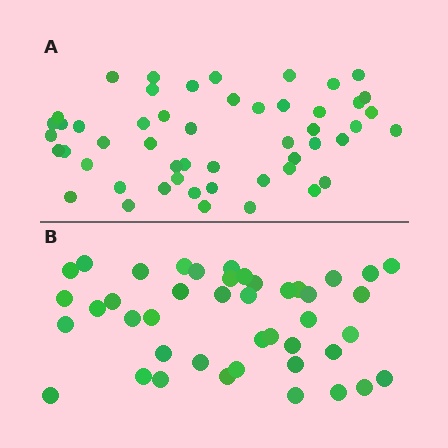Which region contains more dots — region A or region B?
Region A (the top region) has more dots.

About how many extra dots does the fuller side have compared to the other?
Region A has roughly 8 or so more dots than region B.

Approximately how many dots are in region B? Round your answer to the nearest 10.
About 40 dots. (The exact count is 43, which rounds to 40.)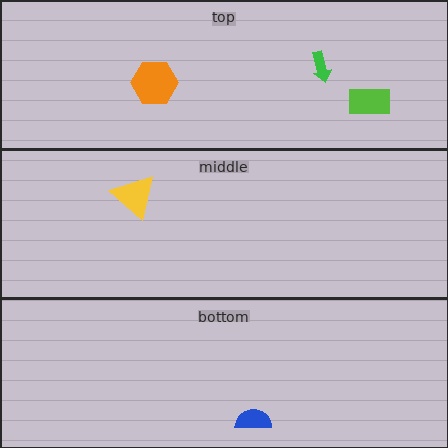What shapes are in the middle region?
The yellow triangle.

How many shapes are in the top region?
3.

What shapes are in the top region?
The lime rectangle, the orange hexagon, the green arrow.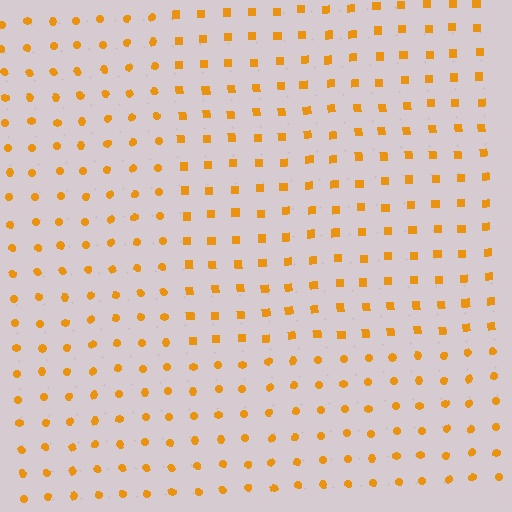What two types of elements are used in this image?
The image uses squares inside the rectangle region and circles outside it.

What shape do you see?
I see a rectangle.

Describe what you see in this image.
The image is filled with small orange elements arranged in a uniform grid. A rectangle-shaped region contains squares, while the surrounding area contains circles. The boundary is defined purely by the change in element shape.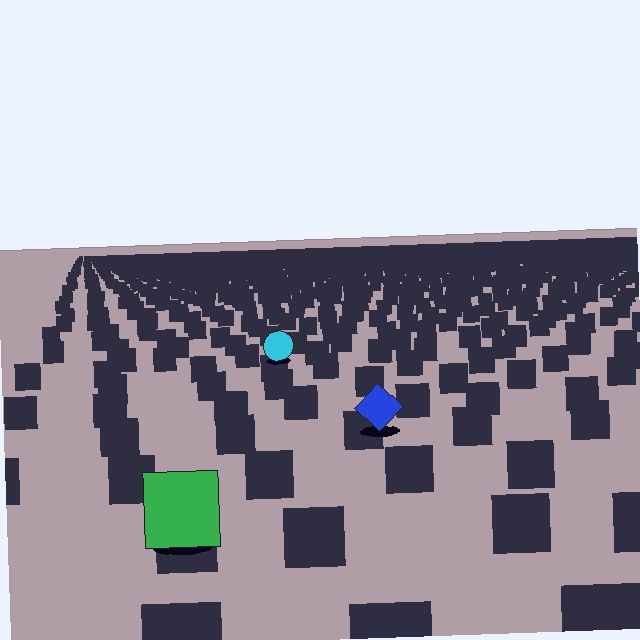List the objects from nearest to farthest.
From nearest to farthest: the green square, the blue diamond, the cyan circle.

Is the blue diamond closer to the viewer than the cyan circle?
Yes. The blue diamond is closer — you can tell from the texture gradient: the ground texture is coarser near it.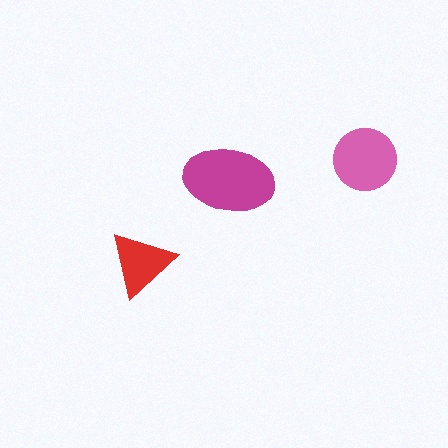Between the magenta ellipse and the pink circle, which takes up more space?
The magenta ellipse.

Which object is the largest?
The magenta ellipse.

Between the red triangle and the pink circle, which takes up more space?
The pink circle.